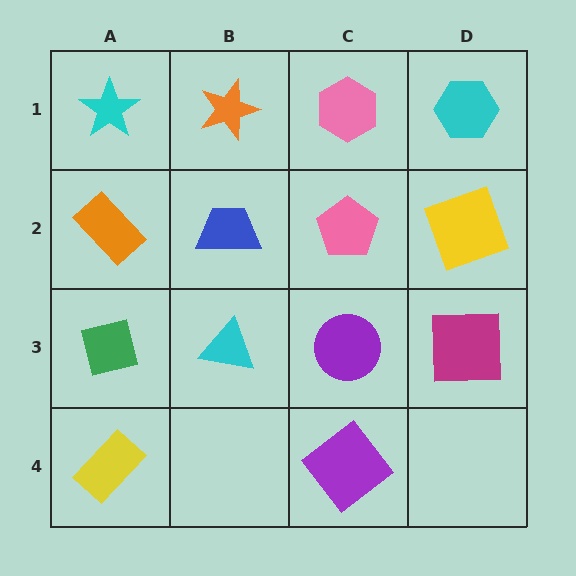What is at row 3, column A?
A green square.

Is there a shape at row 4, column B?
No, that cell is empty.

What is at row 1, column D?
A cyan hexagon.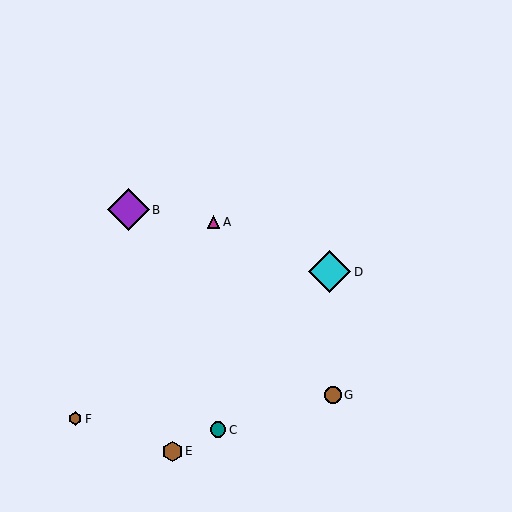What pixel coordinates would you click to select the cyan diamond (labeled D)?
Click at (330, 272) to select the cyan diamond D.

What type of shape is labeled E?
Shape E is a brown hexagon.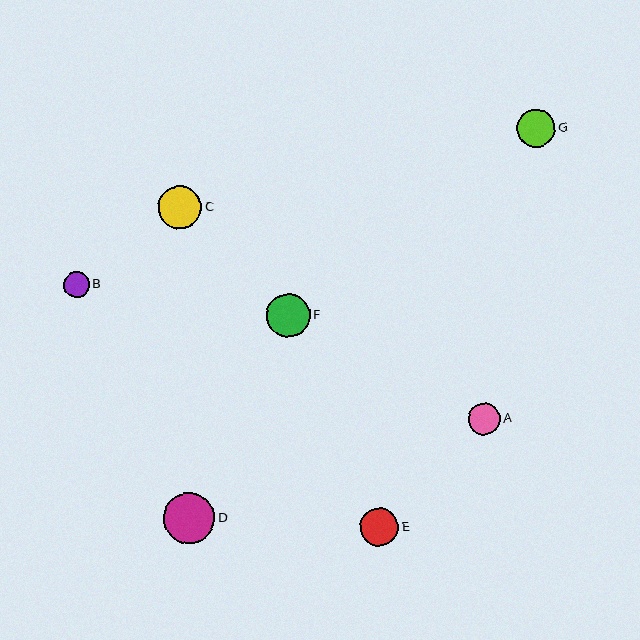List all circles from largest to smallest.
From largest to smallest: D, F, C, G, E, A, B.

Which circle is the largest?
Circle D is the largest with a size of approximately 52 pixels.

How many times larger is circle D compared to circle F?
Circle D is approximately 1.2 times the size of circle F.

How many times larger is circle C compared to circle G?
Circle C is approximately 1.1 times the size of circle G.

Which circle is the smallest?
Circle B is the smallest with a size of approximately 26 pixels.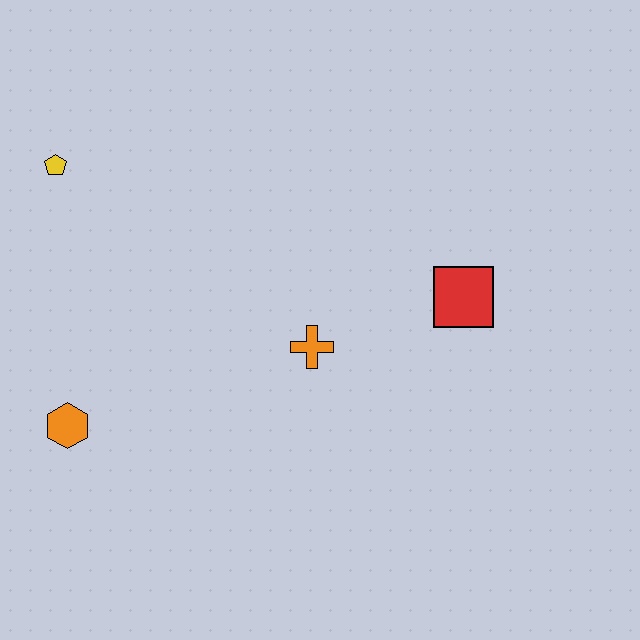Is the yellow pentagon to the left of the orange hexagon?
Yes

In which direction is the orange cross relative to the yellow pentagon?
The orange cross is to the right of the yellow pentagon.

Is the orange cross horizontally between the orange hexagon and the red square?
Yes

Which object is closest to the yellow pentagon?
The orange hexagon is closest to the yellow pentagon.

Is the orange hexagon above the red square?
No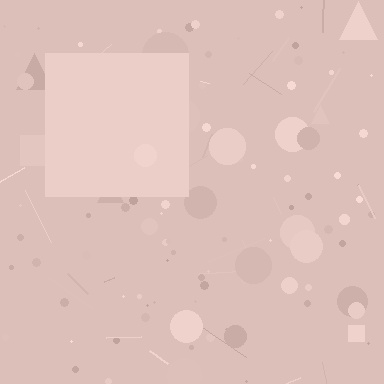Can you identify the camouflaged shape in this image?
The camouflaged shape is a square.